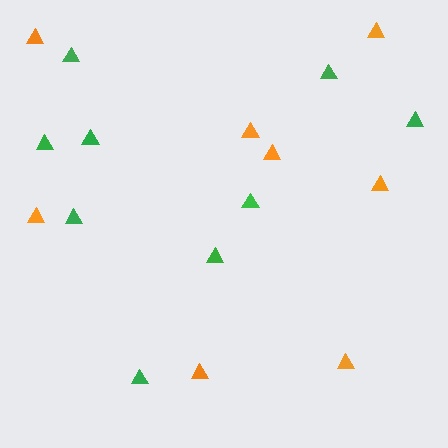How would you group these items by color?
There are 2 groups: one group of green triangles (9) and one group of orange triangles (8).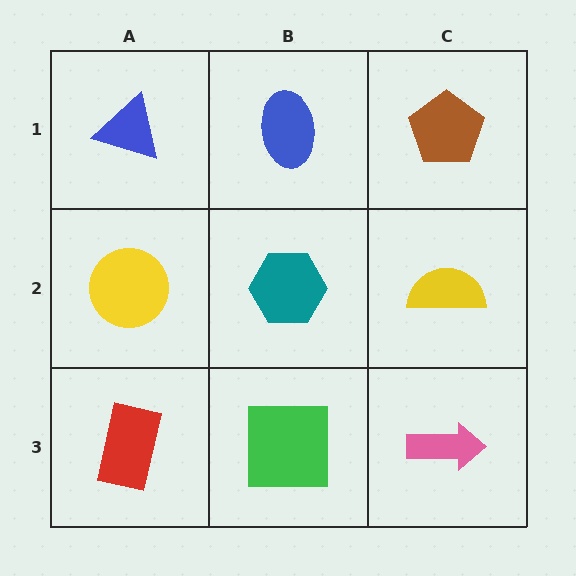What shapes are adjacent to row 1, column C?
A yellow semicircle (row 2, column C), a blue ellipse (row 1, column B).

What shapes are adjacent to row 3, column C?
A yellow semicircle (row 2, column C), a green square (row 3, column B).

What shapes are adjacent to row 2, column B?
A blue ellipse (row 1, column B), a green square (row 3, column B), a yellow circle (row 2, column A), a yellow semicircle (row 2, column C).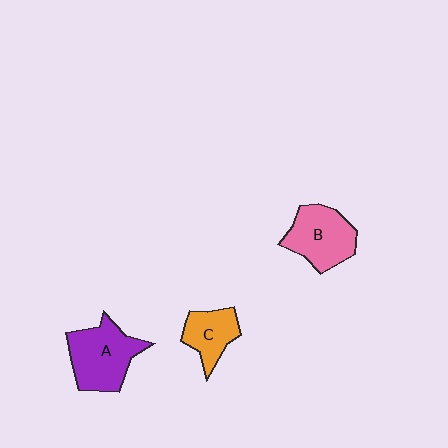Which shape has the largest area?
Shape A (purple).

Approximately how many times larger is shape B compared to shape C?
Approximately 1.4 times.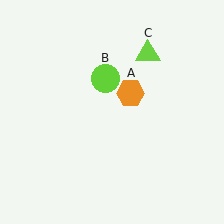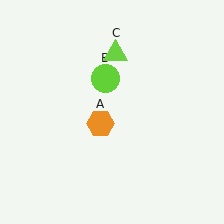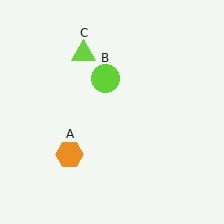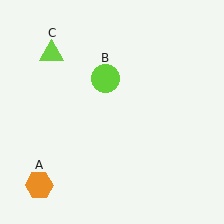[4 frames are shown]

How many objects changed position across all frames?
2 objects changed position: orange hexagon (object A), lime triangle (object C).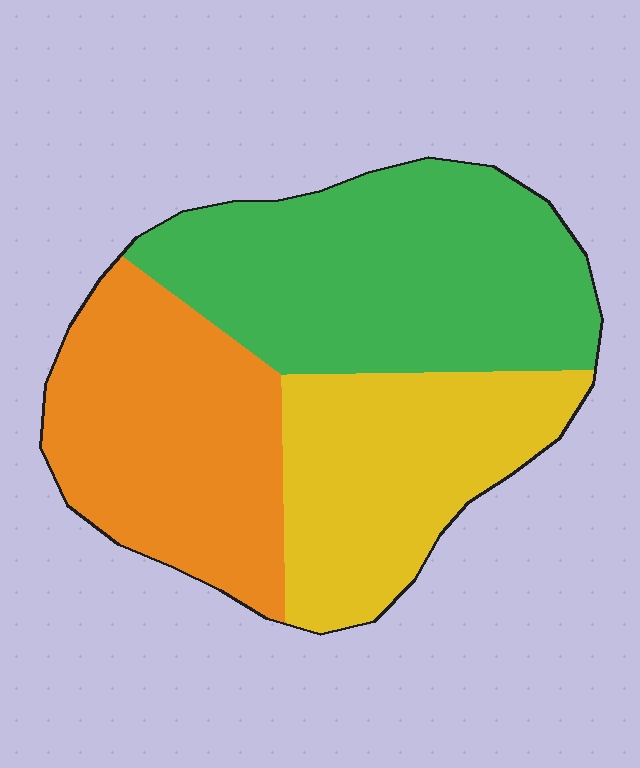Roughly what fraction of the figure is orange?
Orange covers around 30% of the figure.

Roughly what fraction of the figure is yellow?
Yellow takes up about one quarter (1/4) of the figure.